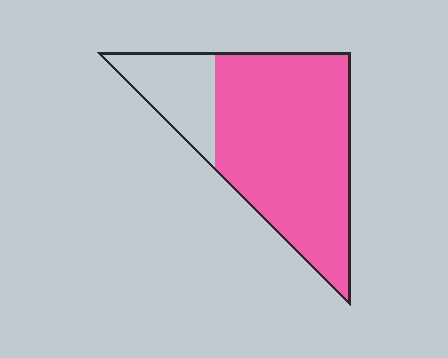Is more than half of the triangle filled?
Yes.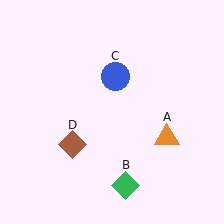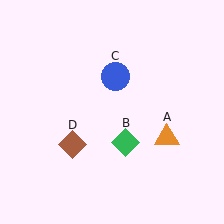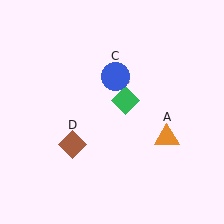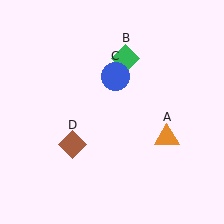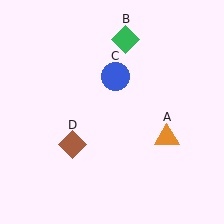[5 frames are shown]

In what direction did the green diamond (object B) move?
The green diamond (object B) moved up.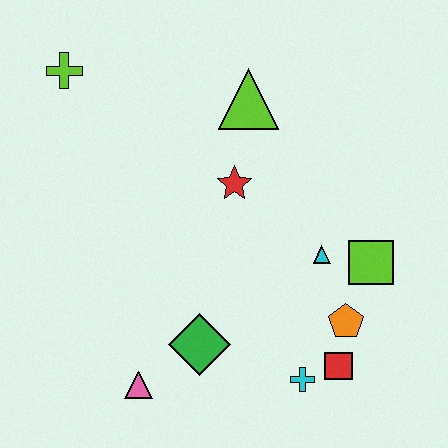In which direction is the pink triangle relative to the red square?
The pink triangle is to the left of the red square.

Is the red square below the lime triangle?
Yes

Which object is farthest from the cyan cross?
The lime cross is farthest from the cyan cross.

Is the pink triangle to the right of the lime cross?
Yes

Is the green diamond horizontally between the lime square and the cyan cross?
No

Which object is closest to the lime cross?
The lime triangle is closest to the lime cross.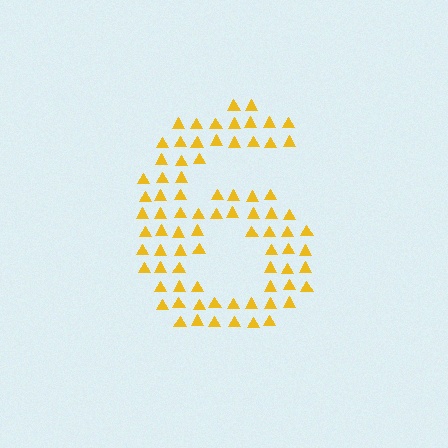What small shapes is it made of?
It is made of small triangles.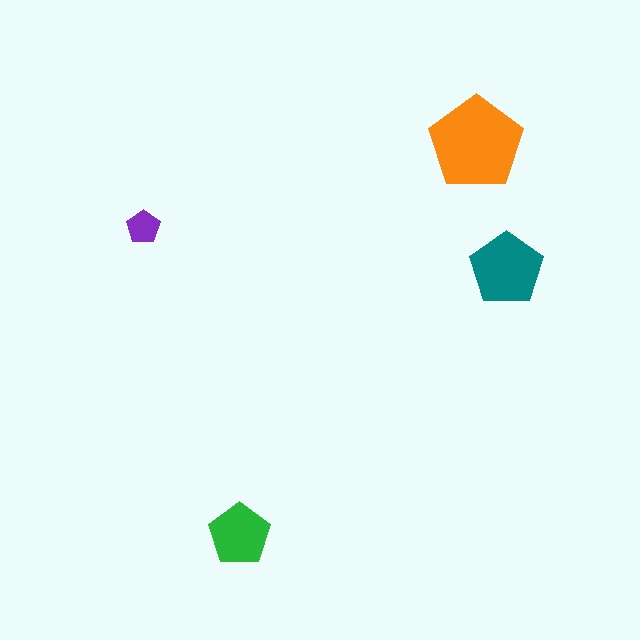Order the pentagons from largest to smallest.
the orange one, the teal one, the green one, the purple one.